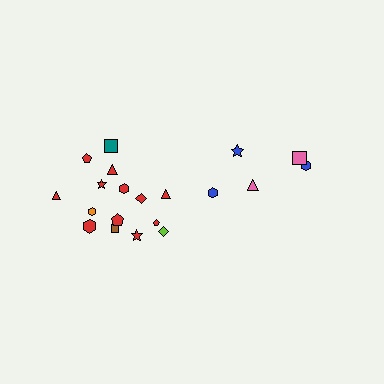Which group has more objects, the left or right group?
The left group.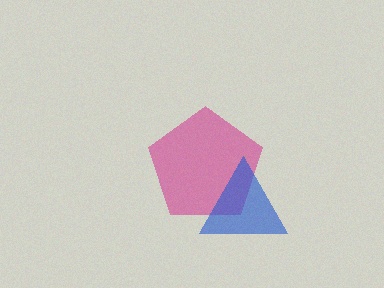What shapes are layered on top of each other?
The layered shapes are: a magenta pentagon, a blue triangle.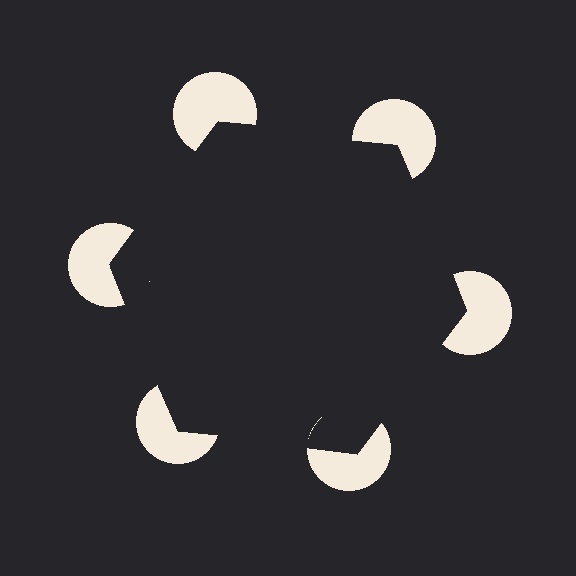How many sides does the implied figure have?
6 sides.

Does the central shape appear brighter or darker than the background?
It typically appears slightly darker than the background, even though no actual brightness change is drawn.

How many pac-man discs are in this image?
There are 6 — one at each vertex of the illusory hexagon.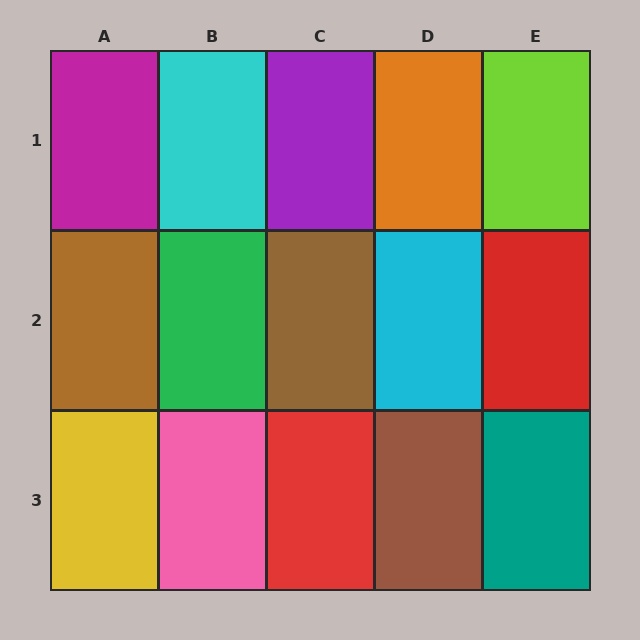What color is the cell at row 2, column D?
Cyan.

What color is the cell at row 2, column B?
Green.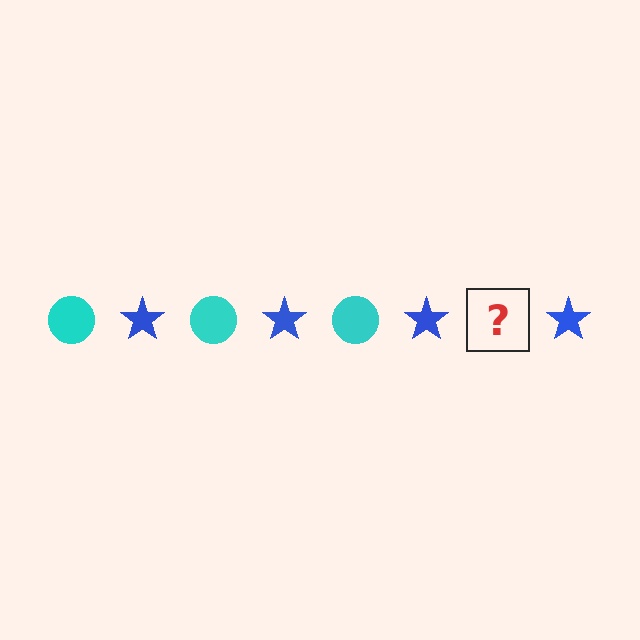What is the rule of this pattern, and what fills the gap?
The rule is that the pattern alternates between cyan circle and blue star. The gap should be filled with a cyan circle.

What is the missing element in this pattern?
The missing element is a cyan circle.